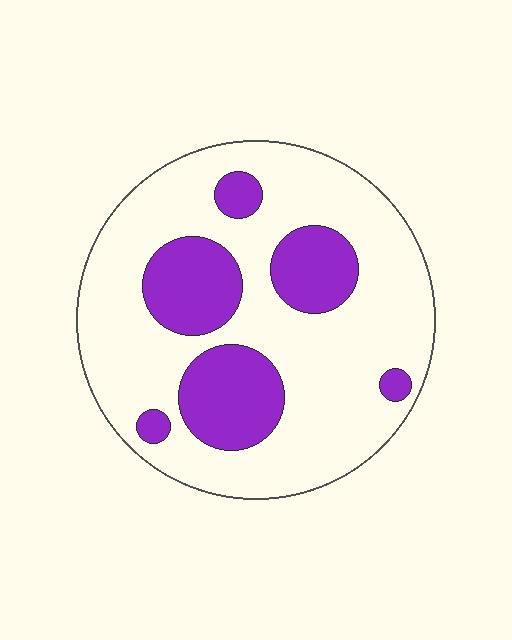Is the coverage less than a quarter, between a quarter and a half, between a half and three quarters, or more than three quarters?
Between a quarter and a half.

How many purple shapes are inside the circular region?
6.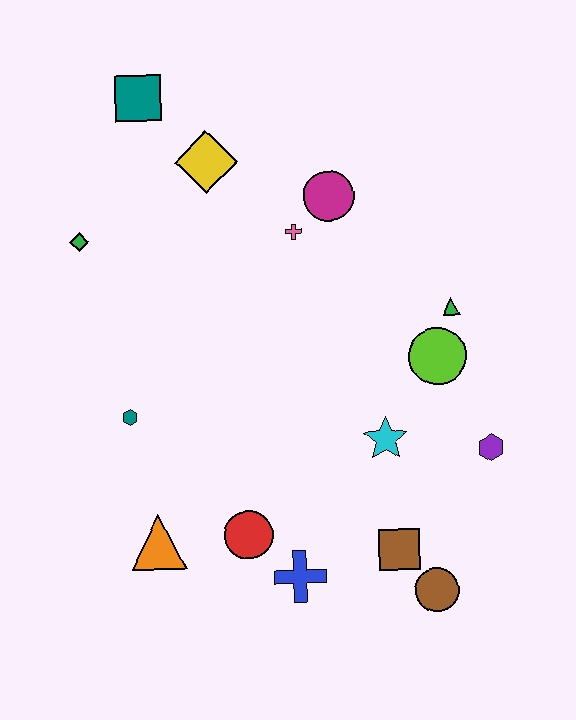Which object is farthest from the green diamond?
The brown circle is farthest from the green diamond.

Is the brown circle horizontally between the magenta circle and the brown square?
No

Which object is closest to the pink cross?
The magenta circle is closest to the pink cross.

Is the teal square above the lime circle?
Yes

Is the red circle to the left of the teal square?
No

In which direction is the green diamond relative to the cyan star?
The green diamond is to the left of the cyan star.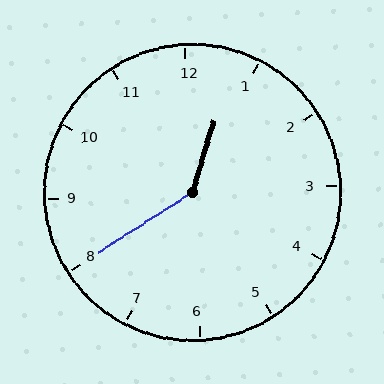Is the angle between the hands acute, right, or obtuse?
It is obtuse.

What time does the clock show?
12:40.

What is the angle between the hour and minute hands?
Approximately 140 degrees.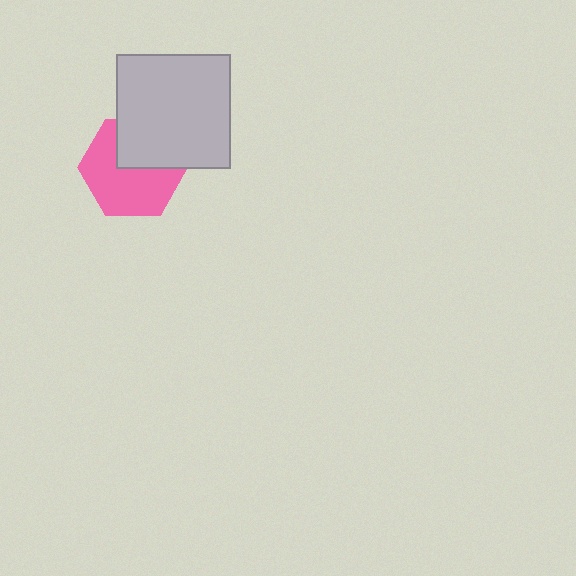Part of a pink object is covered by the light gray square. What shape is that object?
It is a hexagon.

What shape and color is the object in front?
The object in front is a light gray square.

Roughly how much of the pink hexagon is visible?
About half of it is visible (roughly 63%).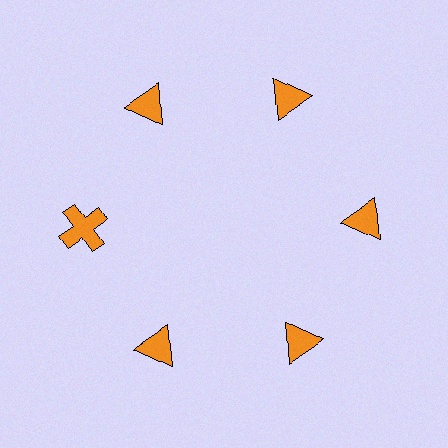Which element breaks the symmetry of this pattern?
The orange cross at roughly the 9 o'clock position breaks the symmetry. All other shapes are orange triangles.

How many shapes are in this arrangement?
There are 6 shapes arranged in a ring pattern.